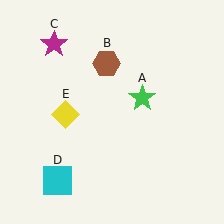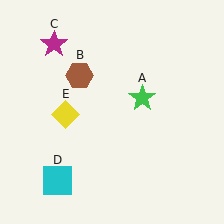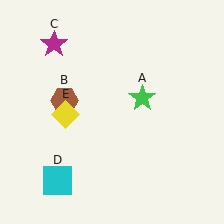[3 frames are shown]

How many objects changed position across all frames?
1 object changed position: brown hexagon (object B).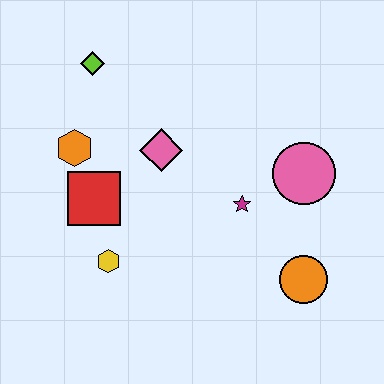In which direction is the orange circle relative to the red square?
The orange circle is to the right of the red square.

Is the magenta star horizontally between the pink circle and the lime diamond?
Yes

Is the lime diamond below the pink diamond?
No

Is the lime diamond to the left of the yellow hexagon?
Yes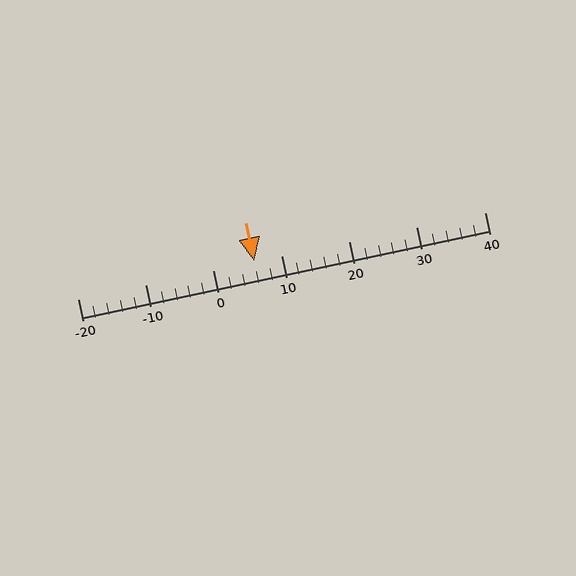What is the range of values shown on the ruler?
The ruler shows values from -20 to 40.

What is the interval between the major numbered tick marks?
The major tick marks are spaced 10 units apart.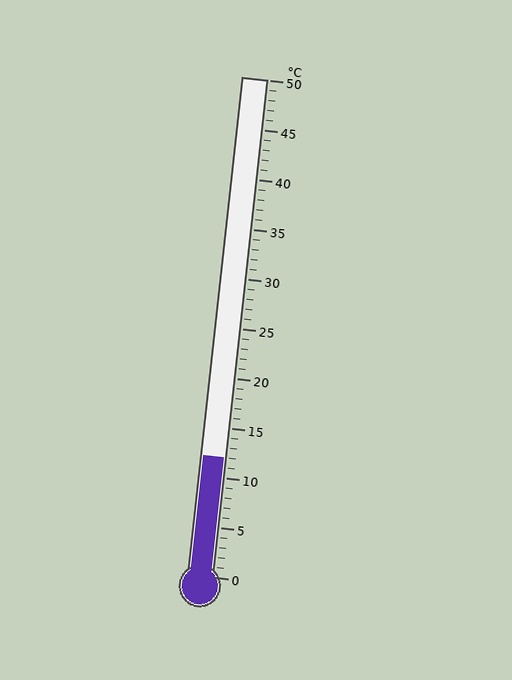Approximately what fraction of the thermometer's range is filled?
The thermometer is filled to approximately 25% of its range.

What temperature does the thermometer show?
The thermometer shows approximately 12°C.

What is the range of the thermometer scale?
The thermometer scale ranges from 0°C to 50°C.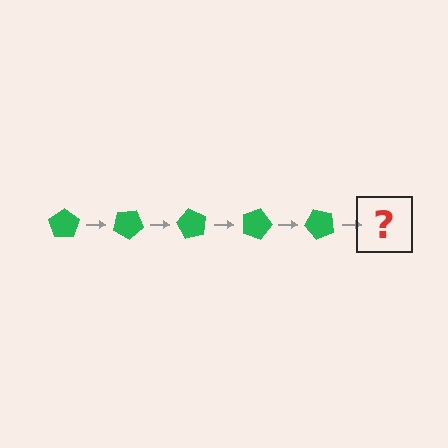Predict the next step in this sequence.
The next step is a green pentagon rotated 150 degrees.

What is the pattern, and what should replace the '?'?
The pattern is that the pentagon rotates 30 degrees each step. The '?' should be a green pentagon rotated 150 degrees.